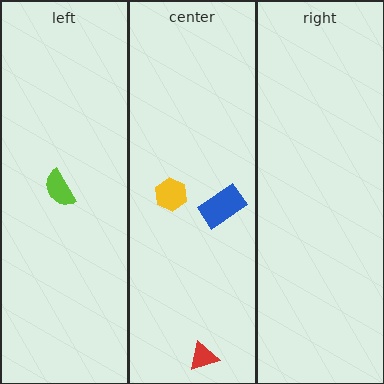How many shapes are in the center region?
3.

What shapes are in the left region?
The lime semicircle.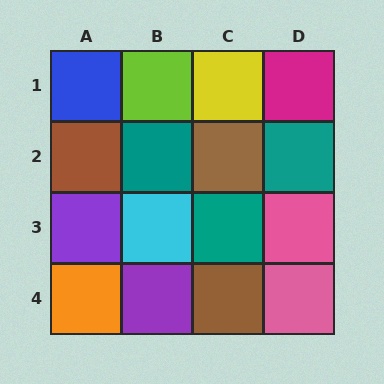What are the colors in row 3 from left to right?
Purple, cyan, teal, pink.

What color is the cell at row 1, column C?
Yellow.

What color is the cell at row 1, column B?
Lime.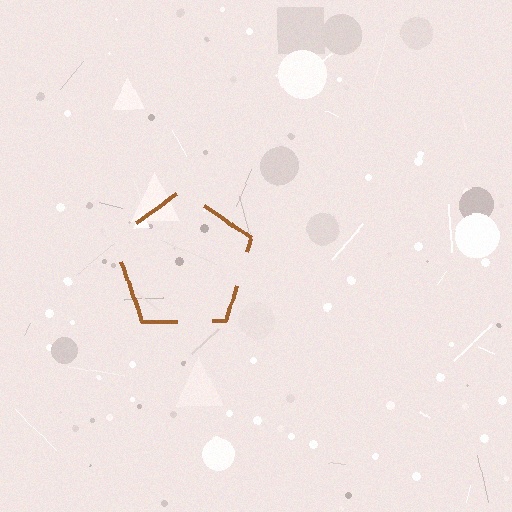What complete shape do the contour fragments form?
The contour fragments form a pentagon.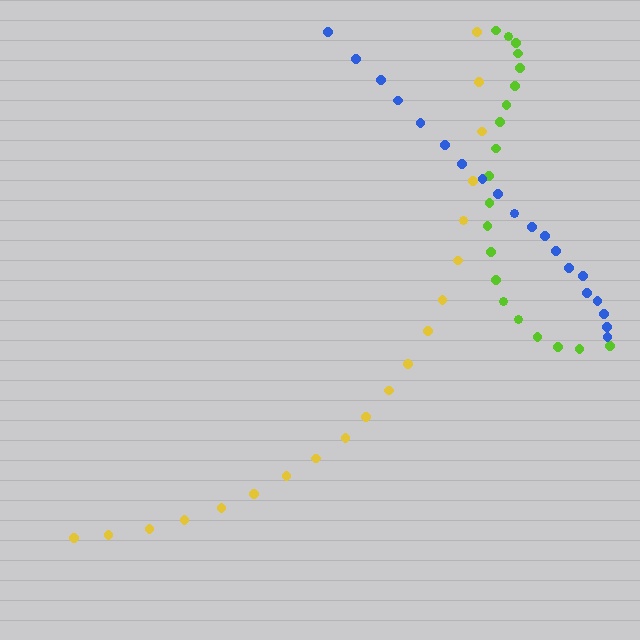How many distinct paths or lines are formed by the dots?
There are 3 distinct paths.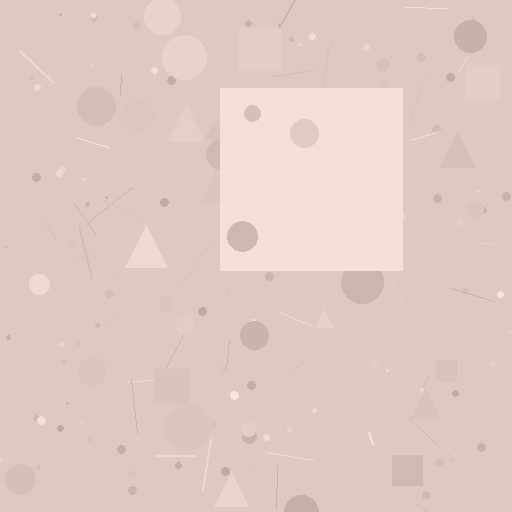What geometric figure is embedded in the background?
A square is embedded in the background.